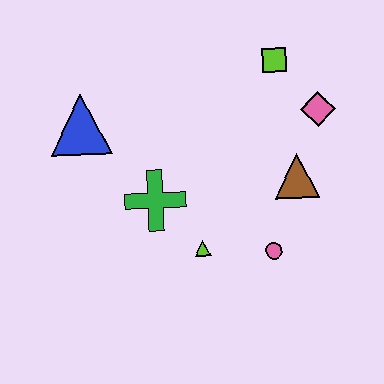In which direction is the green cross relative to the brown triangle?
The green cross is to the left of the brown triangle.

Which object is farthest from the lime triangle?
The lime square is farthest from the lime triangle.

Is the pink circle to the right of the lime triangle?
Yes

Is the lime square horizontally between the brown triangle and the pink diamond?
No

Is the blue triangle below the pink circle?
No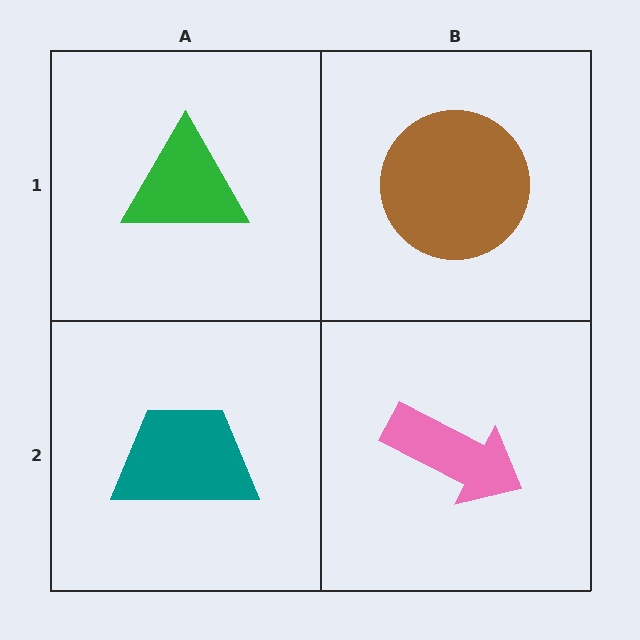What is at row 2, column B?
A pink arrow.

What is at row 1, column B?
A brown circle.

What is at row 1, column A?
A green triangle.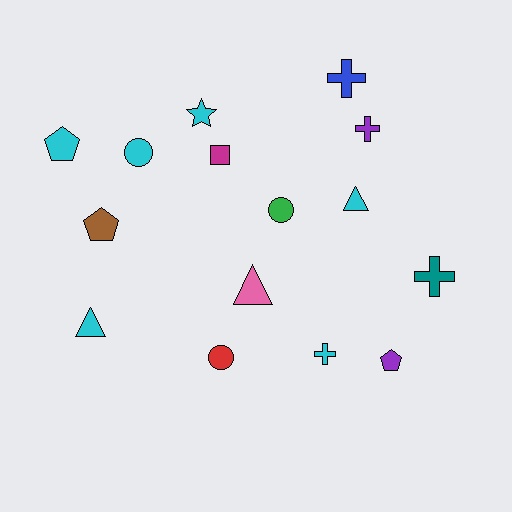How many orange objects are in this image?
There are no orange objects.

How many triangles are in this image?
There are 3 triangles.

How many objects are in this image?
There are 15 objects.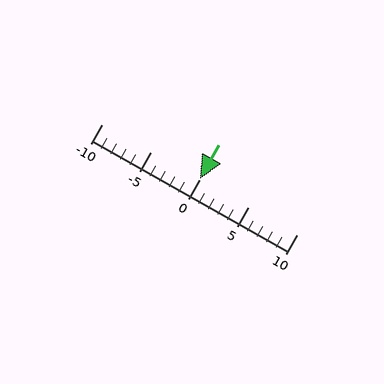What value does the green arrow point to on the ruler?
The green arrow points to approximately 0.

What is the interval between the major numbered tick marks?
The major tick marks are spaced 5 units apart.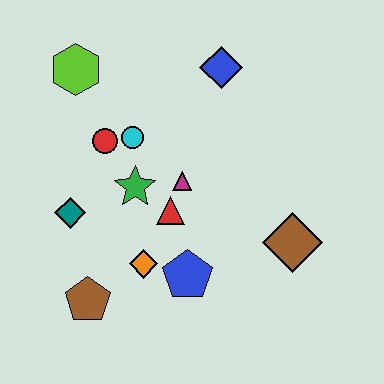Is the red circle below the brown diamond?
No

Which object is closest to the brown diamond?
The blue pentagon is closest to the brown diamond.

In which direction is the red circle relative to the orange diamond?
The red circle is above the orange diamond.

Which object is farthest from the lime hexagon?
The brown diamond is farthest from the lime hexagon.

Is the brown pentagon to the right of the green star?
No